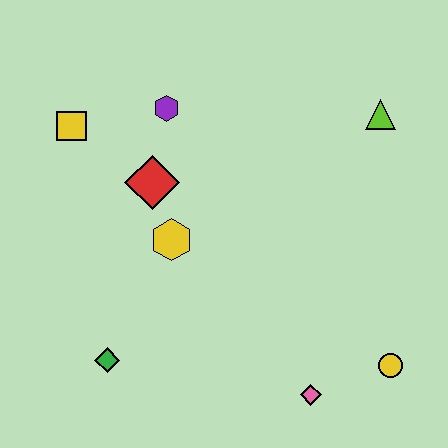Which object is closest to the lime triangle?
The purple hexagon is closest to the lime triangle.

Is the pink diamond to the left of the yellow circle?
Yes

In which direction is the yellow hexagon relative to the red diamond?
The yellow hexagon is below the red diamond.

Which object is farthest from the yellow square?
The yellow circle is farthest from the yellow square.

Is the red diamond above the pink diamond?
Yes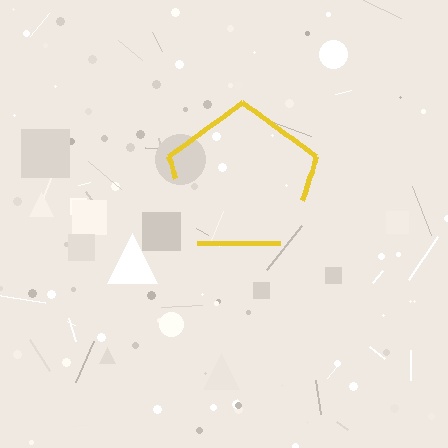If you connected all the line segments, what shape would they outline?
They would outline a pentagon.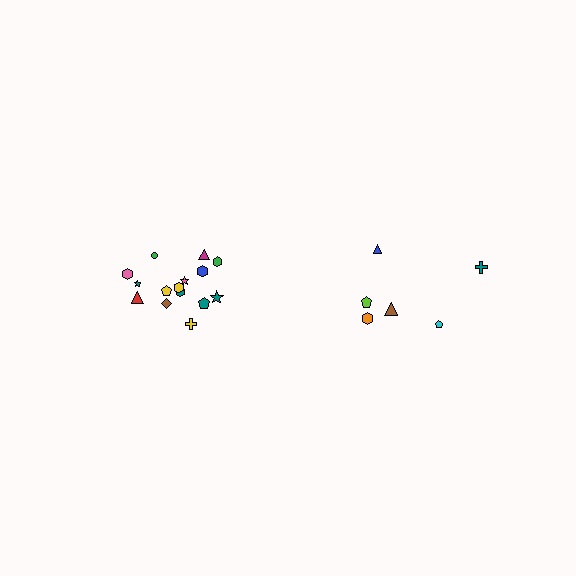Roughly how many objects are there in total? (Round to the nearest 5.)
Roughly 20 objects in total.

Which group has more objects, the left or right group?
The left group.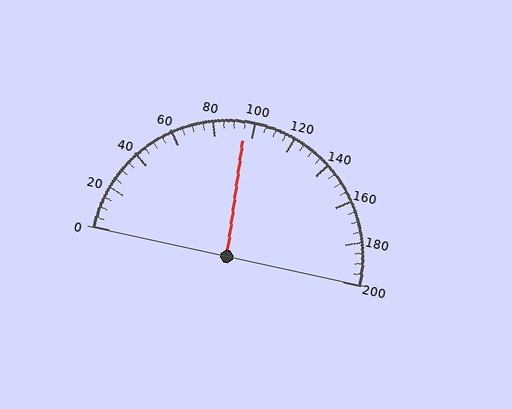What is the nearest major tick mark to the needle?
The nearest major tick mark is 100.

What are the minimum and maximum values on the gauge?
The gauge ranges from 0 to 200.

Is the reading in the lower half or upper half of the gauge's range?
The reading is in the lower half of the range (0 to 200).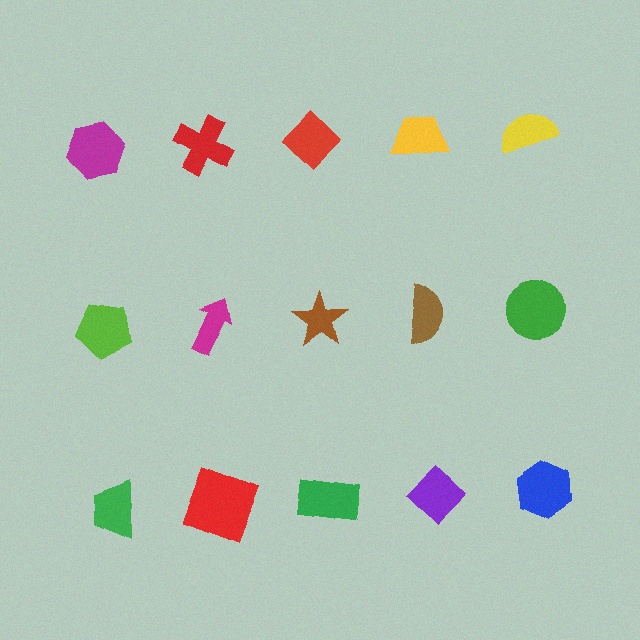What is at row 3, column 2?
A red square.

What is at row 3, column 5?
A blue hexagon.